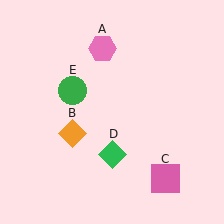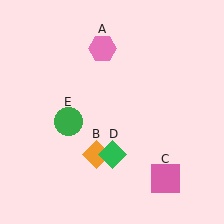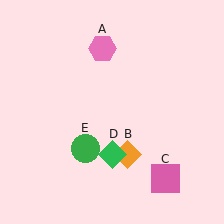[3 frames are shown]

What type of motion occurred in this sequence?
The orange diamond (object B), green circle (object E) rotated counterclockwise around the center of the scene.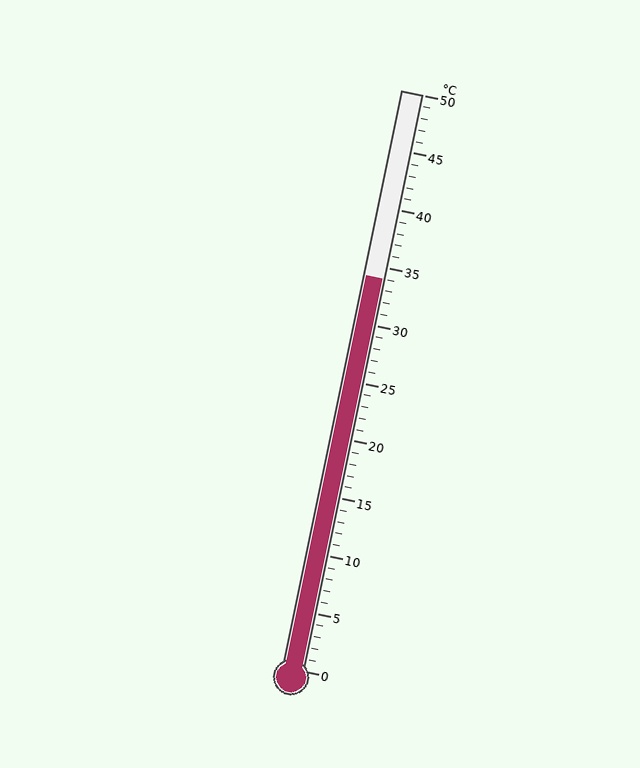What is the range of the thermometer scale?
The thermometer scale ranges from 0°C to 50°C.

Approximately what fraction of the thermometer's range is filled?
The thermometer is filled to approximately 70% of its range.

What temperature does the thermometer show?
The thermometer shows approximately 34°C.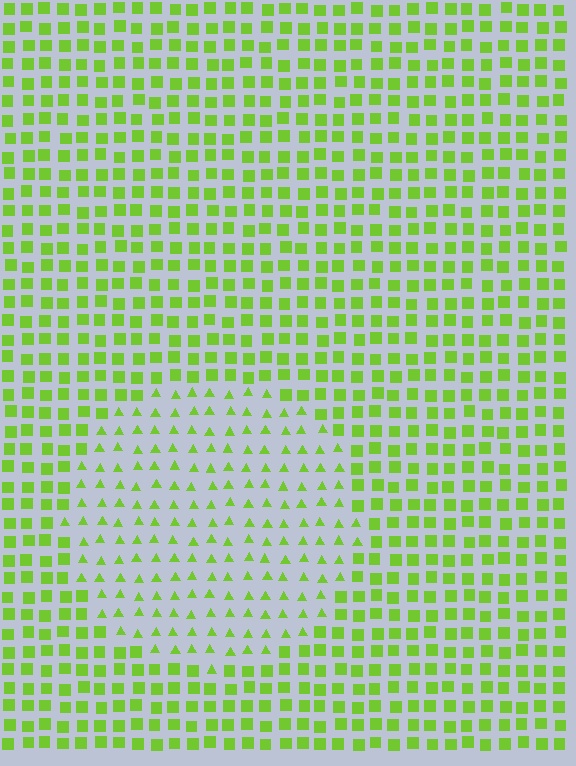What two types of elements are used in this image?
The image uses triangles inside the circle region and squares outside it.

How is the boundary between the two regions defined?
The boundary is defined by a change in element shape: triangles inside vs. squares outside. All elements share the same color and spacing.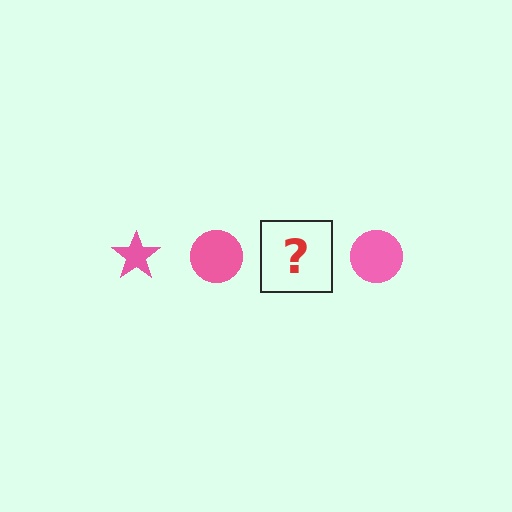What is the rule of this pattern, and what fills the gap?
The rule is that the pattern cycles through star, circle shapes in pink. The gap should be filled with a pink star.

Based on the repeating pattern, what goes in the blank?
The blank should be a pink star.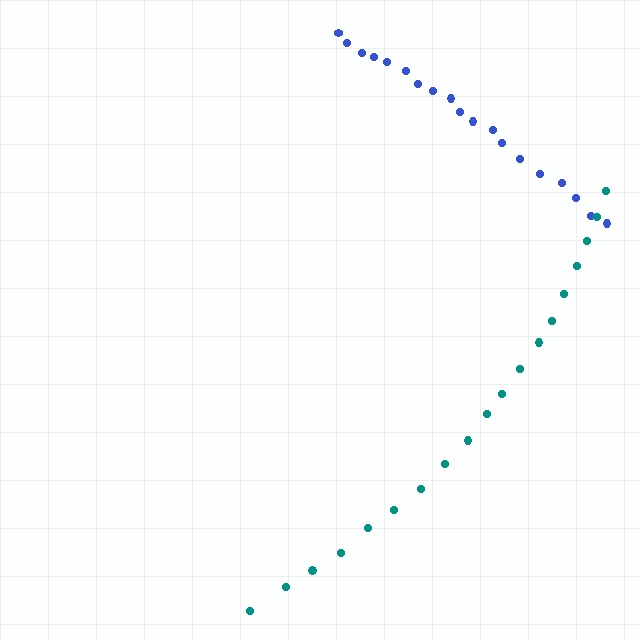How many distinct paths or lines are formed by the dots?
There are 2 distinct paths.